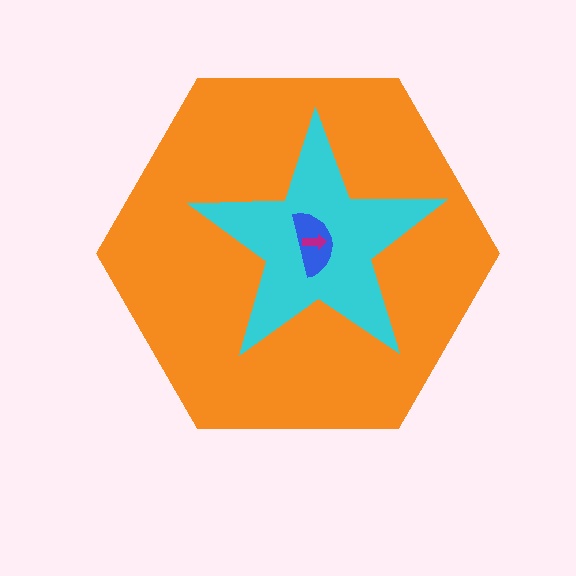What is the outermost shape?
The orange hexagon.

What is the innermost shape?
The magenta arrow.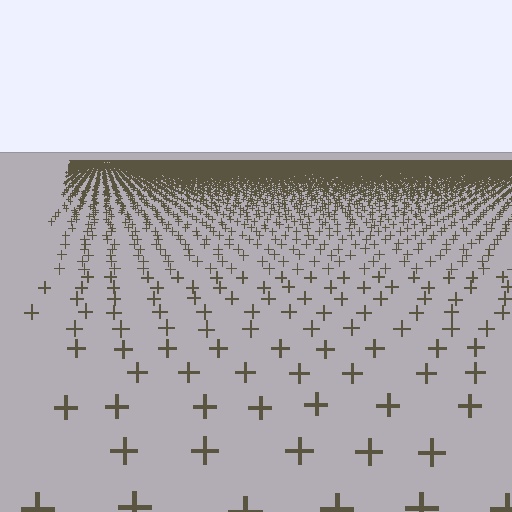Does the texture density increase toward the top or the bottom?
Density increases toward the top.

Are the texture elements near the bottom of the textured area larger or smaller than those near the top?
Larger. Near the bottom, elements are closer to the viewer and appear at a bigger on-screen size.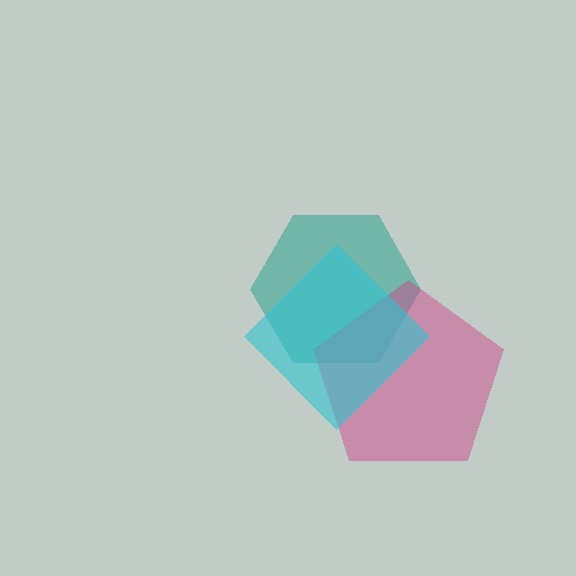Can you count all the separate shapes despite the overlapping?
Yes, there are 3 separate shapes.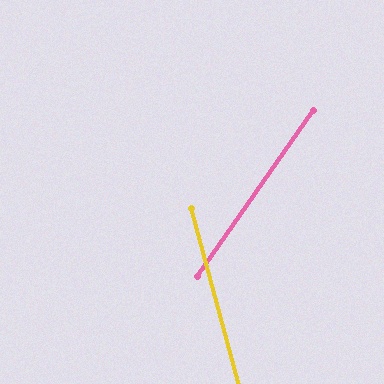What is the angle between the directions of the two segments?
Approximately 50 degrees.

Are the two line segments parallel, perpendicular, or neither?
Neither parallel nor perpendicular — they differ by about 50°.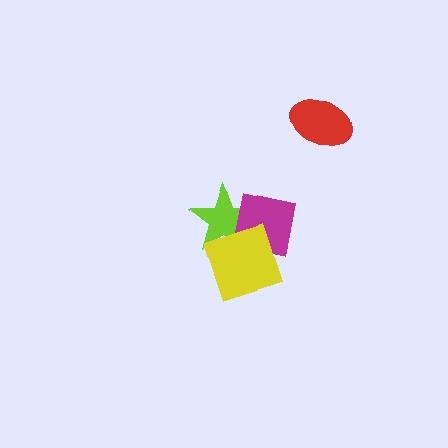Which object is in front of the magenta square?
The yellow diamond is in front of the magenta square.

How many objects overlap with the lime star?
2 objects overlap with the lime star.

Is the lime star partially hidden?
Yes, it is partially covered by another shape.